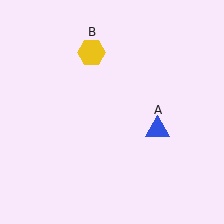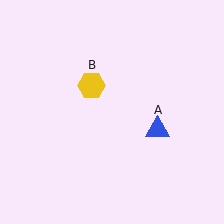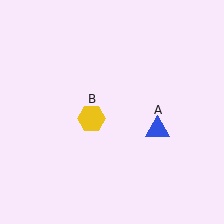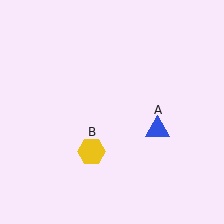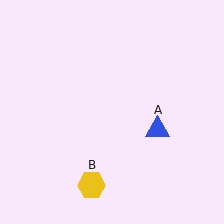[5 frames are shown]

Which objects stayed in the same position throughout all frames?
Blue triangle (object A) remained stationary.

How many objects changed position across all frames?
1 object changed position: yellow hexagon (object B).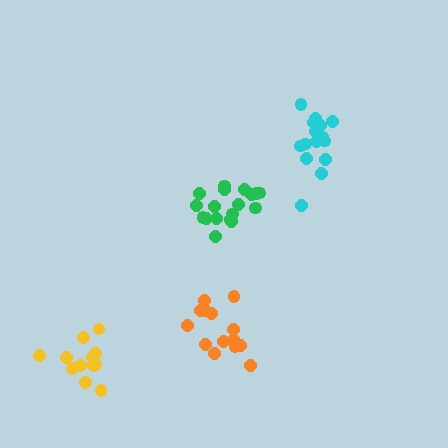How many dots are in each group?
Group 1: 18 dots, Group 2: 15 dots, Group 3: 14 dots, Group 4: 12 dots (59 total).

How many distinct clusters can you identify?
There are 4 distinct clusters.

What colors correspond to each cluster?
The clusters are colored: green, cyan, orange, yellow.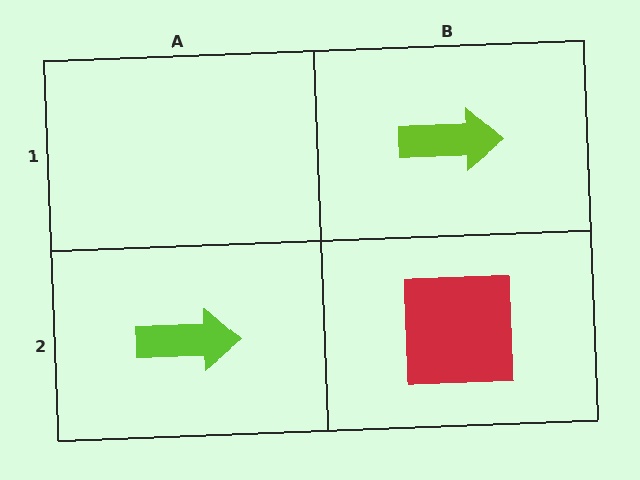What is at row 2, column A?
A lime arrow.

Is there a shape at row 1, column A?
No, that cell is empty.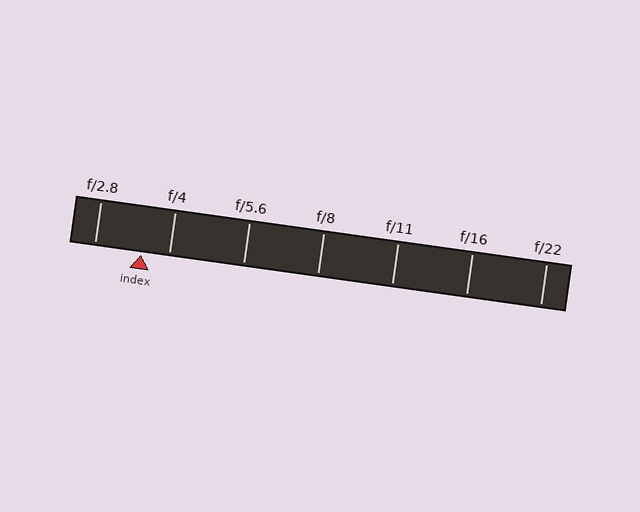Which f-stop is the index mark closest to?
The index mark is closest to f/4.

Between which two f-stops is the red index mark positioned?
The index mark is between f/2.8 and f/4.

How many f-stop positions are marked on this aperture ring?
There are 7 f-stop positions marked.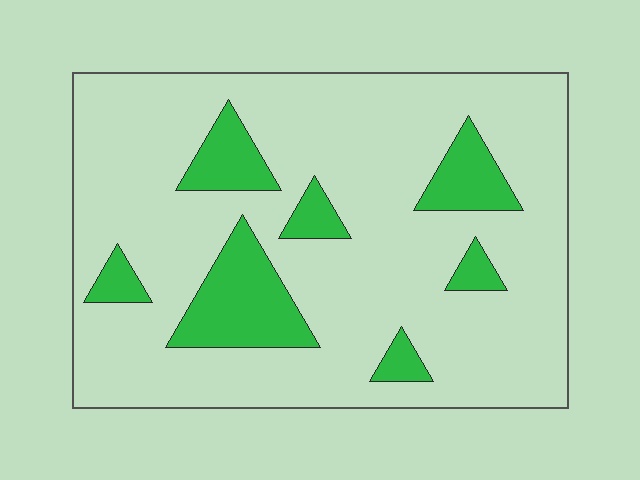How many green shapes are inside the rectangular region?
7.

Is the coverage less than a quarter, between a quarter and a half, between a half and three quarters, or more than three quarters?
Less than a quarter.